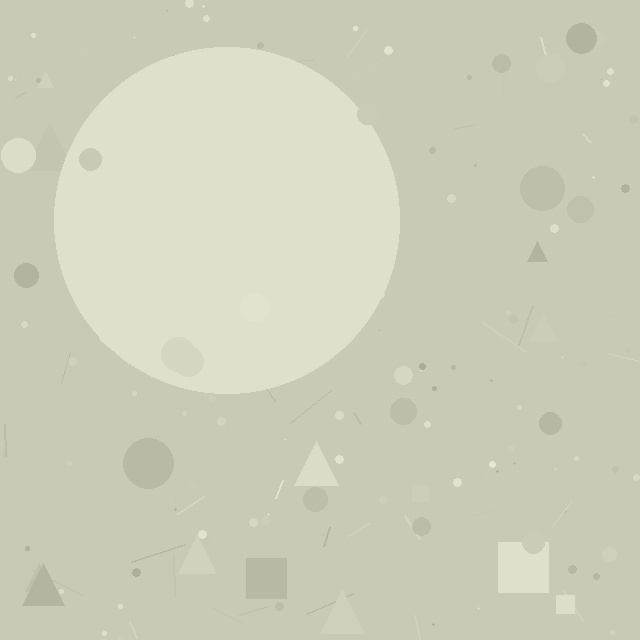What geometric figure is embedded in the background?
A circle is embedded in the background.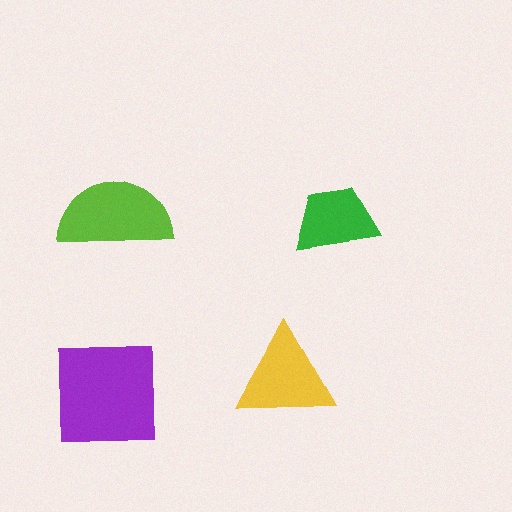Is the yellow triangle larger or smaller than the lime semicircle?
Smaller.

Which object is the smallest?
The green trapezoid.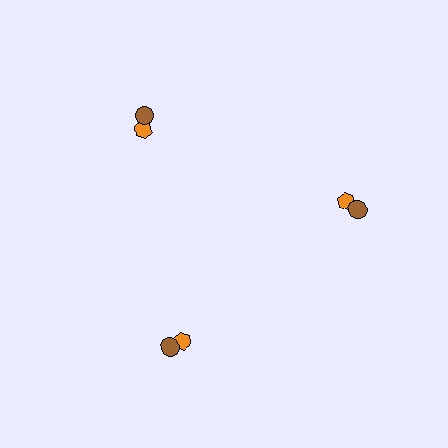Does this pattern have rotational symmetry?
Yes, this pattern has 3-fold rotational symmetry. It looks the same after rotating 120 degrees around the center.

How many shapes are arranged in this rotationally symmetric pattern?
There are 6 shapes, arranged in 3 groups of 2.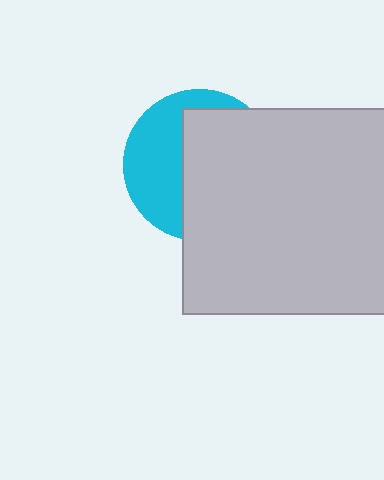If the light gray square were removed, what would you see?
You would see the complete cyan circle.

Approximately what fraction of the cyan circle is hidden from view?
Roughly 60% of the cyan circle is hidden behind the light gray square.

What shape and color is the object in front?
The object in front is a light gray square.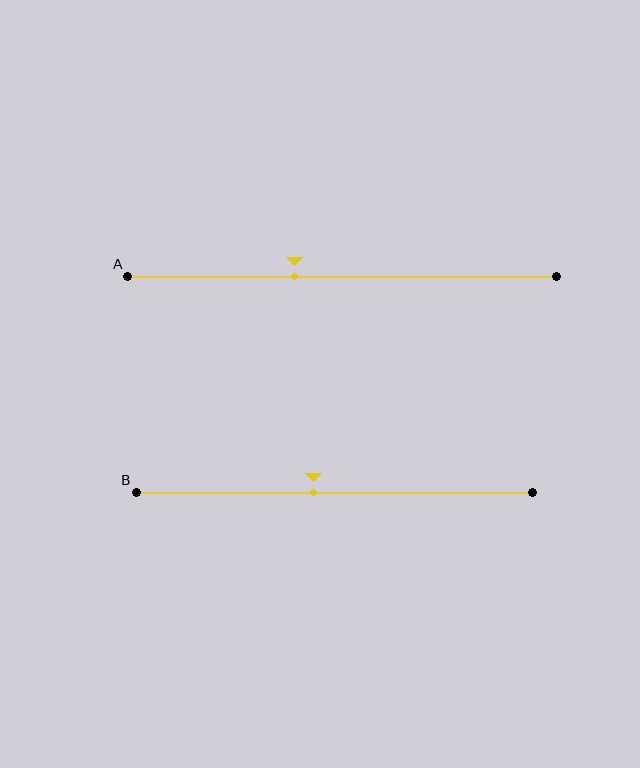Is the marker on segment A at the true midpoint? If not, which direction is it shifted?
No, the marker on segment A is shifted to the left by about 11% of the segment length.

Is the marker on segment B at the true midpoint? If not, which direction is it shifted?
No, the marker on segment B is shifted to the left by about 5% of the segment length.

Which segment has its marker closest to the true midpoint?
Segment B has its marker closest to the true midpoint.